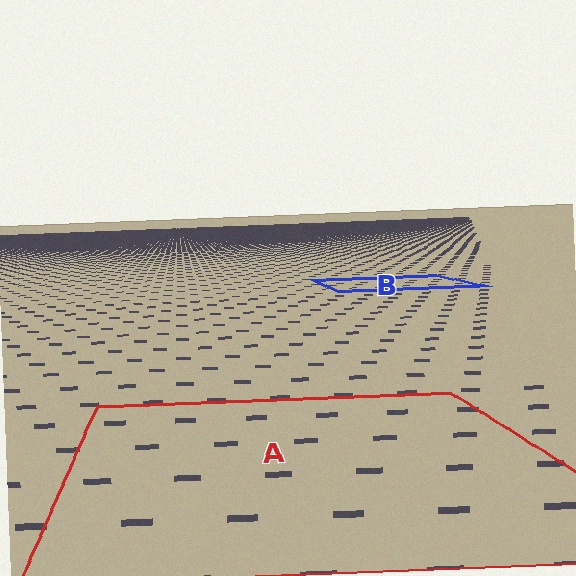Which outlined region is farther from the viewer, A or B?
Region B is farther from the viewer — the texture elements inside it appear smaller and more densely packed.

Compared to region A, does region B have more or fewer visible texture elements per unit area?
Region B has more texture elements per unit area — they are packed more densely because it is farther away.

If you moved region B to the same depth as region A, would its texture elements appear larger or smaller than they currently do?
They would appear larger. At a closer depth, the same texture elements are projected at a bigger on-screen size.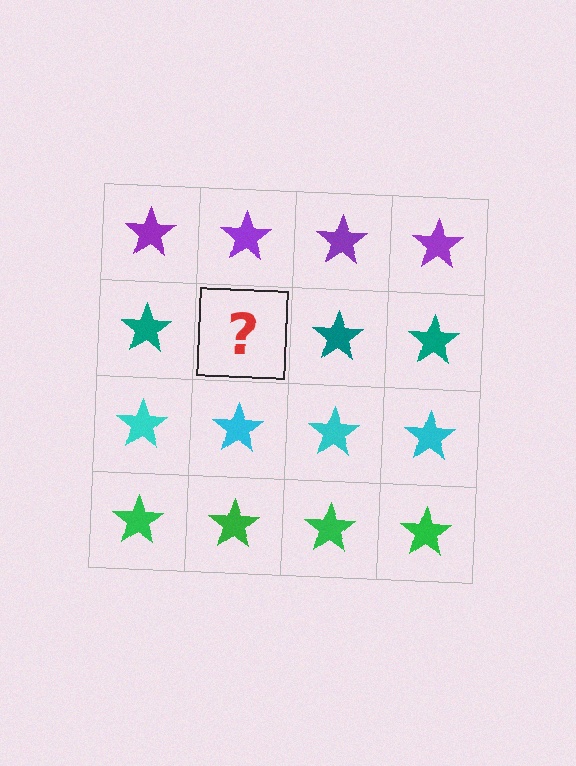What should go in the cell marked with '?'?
The missing cell should contain a teal star.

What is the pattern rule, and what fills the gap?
The rule is that each row has a consistent color. The gap should be filled with a teal star.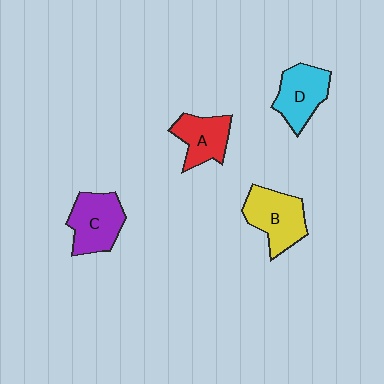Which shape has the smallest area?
Shape A (red).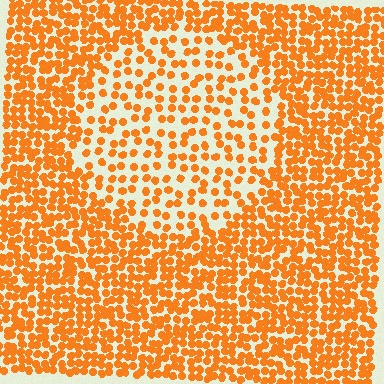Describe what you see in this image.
The image contains small orange elements arranged at two different densities. A circle-shaped region is visible where the elements are less densely packed than the surrounding area.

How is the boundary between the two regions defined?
The boundary is defined by a change in element density (approximately 2.1x ratio). All elements are the same color, size, and shape.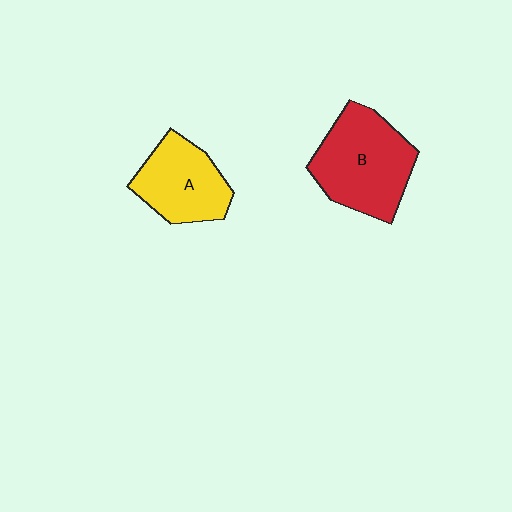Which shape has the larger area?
Shape B (red).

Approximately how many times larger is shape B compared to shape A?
Approximately 1.3 times.